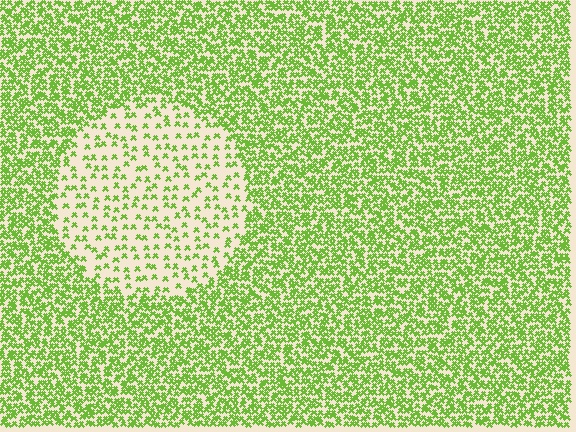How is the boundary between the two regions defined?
The boundary is defined by a change in element density (approximately 2.8x ratio). All elements are the same color, size, and shape.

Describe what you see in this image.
The image contains small lime elements arranged at two different densities. A circle-shaped region is visible where the elements are less densely packed than the surrounding area.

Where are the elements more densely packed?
The elements are more densely packed outside the circle boundary.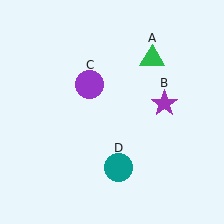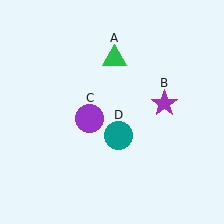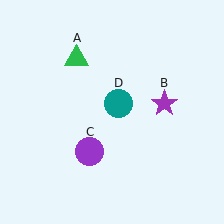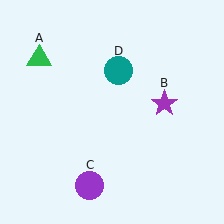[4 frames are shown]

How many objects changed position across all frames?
3 objects changed position: green triangle (object A), purple circle (object C), teal circle (object D).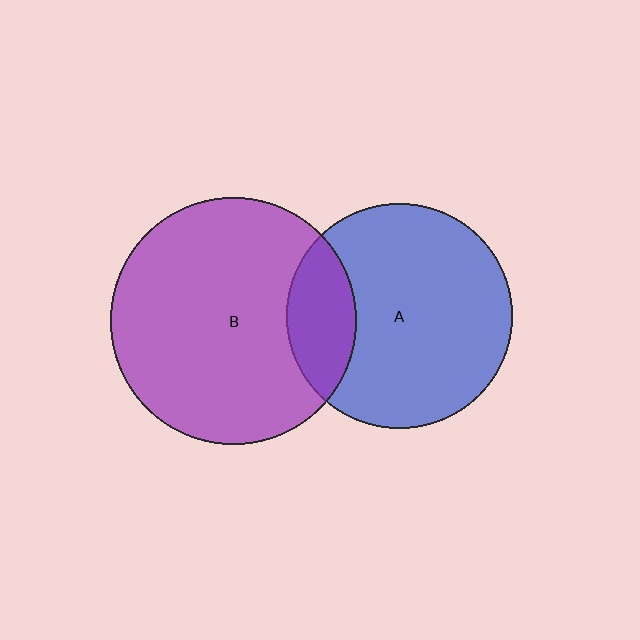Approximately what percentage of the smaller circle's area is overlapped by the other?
Approximately 20%.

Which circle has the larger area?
Circle B (purple).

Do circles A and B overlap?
Yes.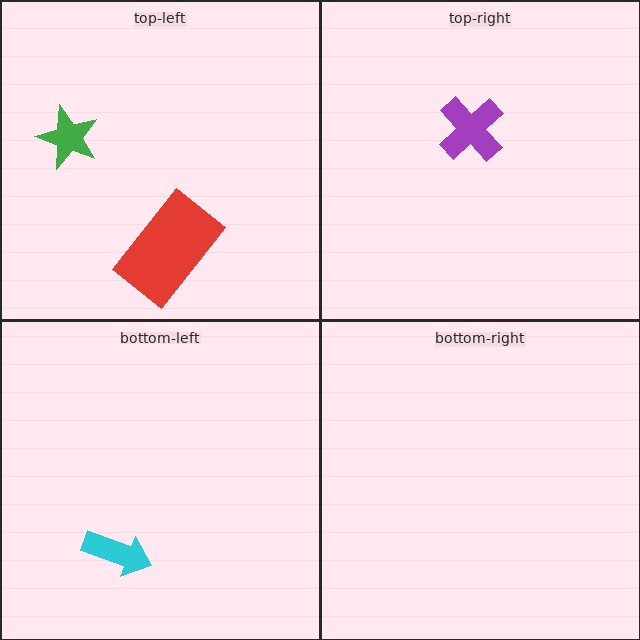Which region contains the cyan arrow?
The bottom-left region.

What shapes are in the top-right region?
The purple cross.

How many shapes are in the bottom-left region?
1.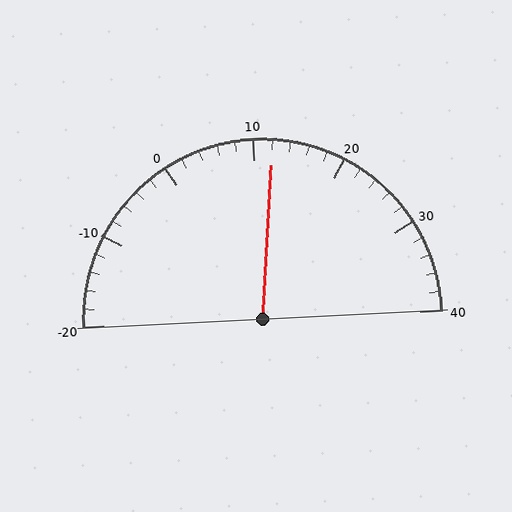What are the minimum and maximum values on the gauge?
The gauge ranges from -20 to 40.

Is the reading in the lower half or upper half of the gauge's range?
The reading is in the upper half of the range (-20 to 40).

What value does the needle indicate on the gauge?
The needle indicates approximately 12.